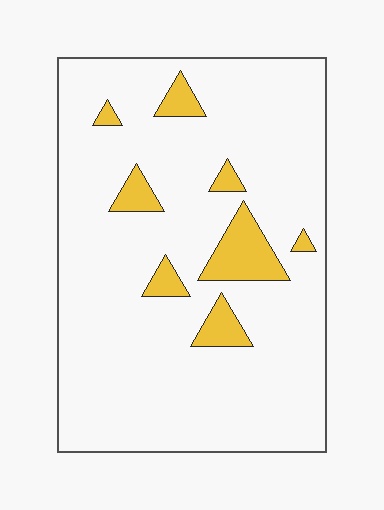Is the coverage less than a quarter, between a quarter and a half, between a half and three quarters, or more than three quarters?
Less than a quarter.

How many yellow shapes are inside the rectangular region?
8.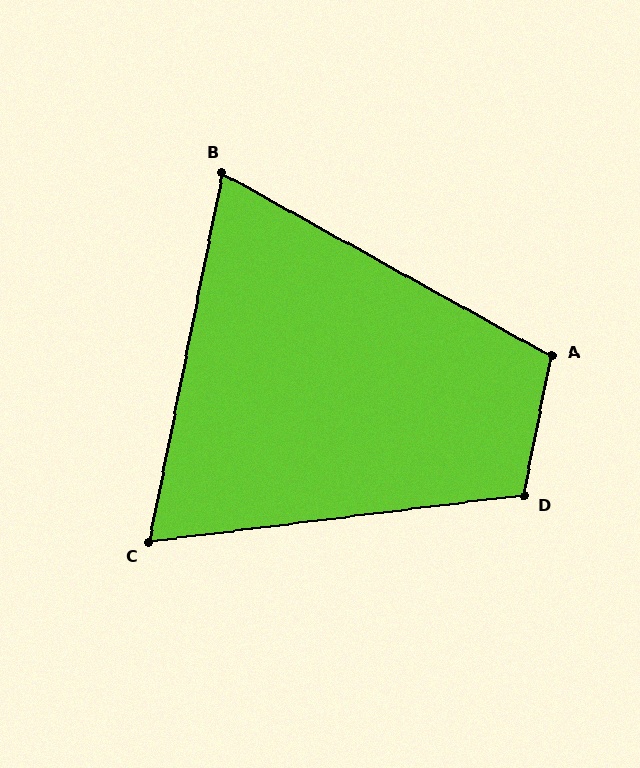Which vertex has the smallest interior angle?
C, at approximately 72 degrees.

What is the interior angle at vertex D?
Approximately 108 degrees (obtuse).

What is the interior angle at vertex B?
Approximately 72 degrees (acute).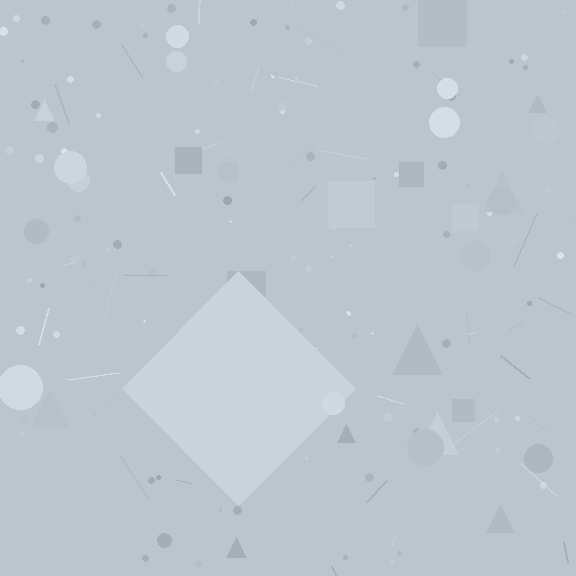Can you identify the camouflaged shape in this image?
The camouflaged shape is a diamond.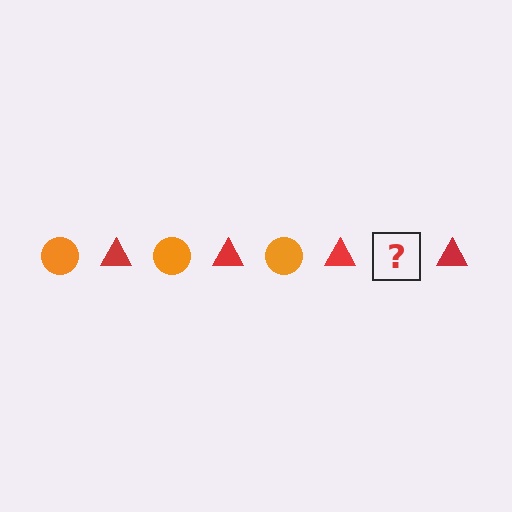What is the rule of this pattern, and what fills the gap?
The rule is that the pattern alternates between orange circle and red triangle. The gap should be filled with an orange circle.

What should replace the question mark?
The question mark should be replaced with an orange circle.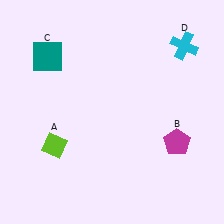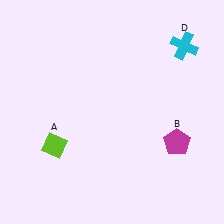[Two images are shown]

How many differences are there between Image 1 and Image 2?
There is 1 difference between the two images.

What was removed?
The teal square (C) was removed in Image 2.